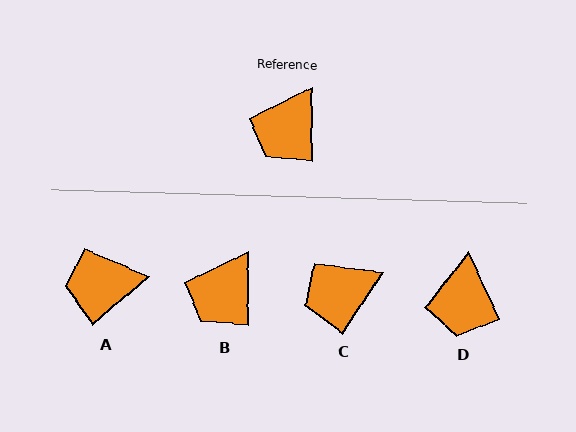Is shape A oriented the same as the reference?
No, it is off by about 50 degrees.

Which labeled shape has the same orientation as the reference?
B.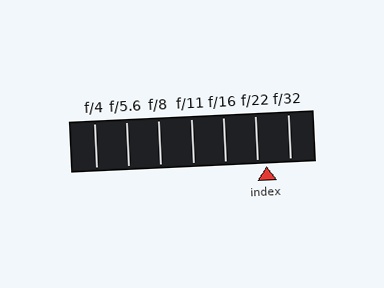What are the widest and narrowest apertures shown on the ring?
The widest aperture shown is f/4 and the narrowest is f/32.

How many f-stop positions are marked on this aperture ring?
There are 7 f-stop positions marked.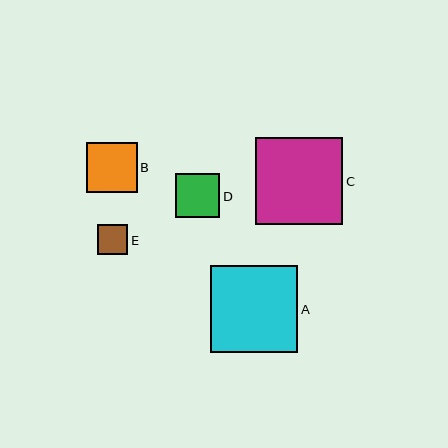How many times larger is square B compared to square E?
Square B is approximately 1.7 times the size of square E.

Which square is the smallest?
Square E is the smallest with a size of approximately 30 pixels.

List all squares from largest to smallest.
From largest to smallest: A, C, B, D, E.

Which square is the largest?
Square A is the largest with a size of approximately 87 pixels.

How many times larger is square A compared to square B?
Square A is approximately 1.7 times the size of square B.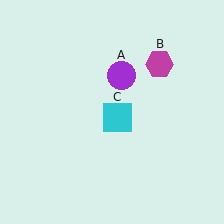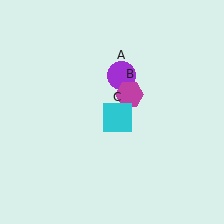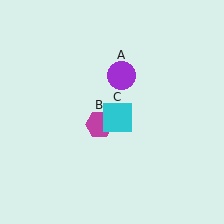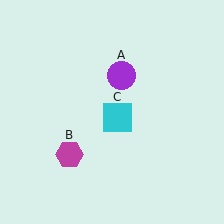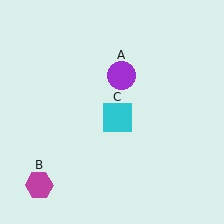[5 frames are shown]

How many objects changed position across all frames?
1 object changed position: magenta hexagon (object B).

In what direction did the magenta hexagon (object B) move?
The magenta hexagon (object B) moved down and to the left.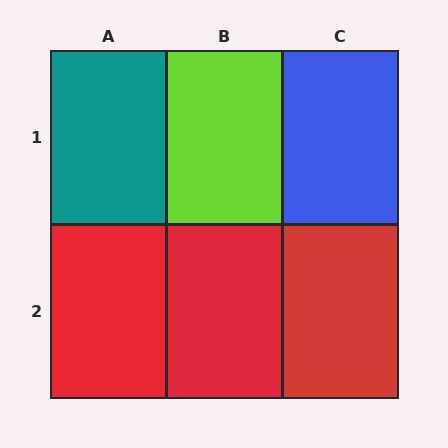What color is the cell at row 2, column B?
Red.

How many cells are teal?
1 cell is teal.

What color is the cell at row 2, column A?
Red.